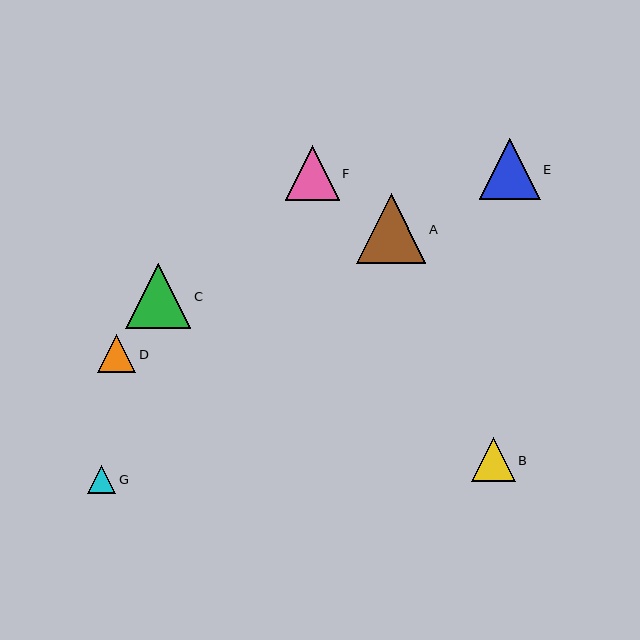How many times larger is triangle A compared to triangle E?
Triangle A is approximately 1.1 times the size of triangle E.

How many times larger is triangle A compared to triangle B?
Triangle A is approximately 1.6 times the size of triangle B.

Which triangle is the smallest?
Triangle G is the smallest with a size of approximately 29 pixels.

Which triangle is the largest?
Triangle A is the largest with a size of approximately 70 pixels.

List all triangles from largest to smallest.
From largest to smallest: A, C, E, F, B, D, G.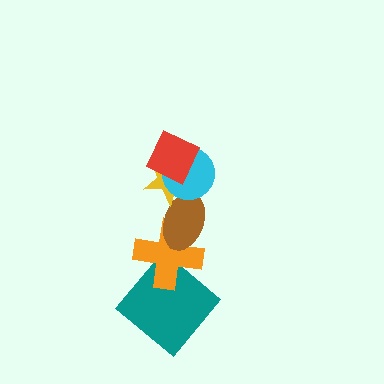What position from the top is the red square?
The red square is 1st from the top.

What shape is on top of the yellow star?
The cyan circle is on top of the yellow star.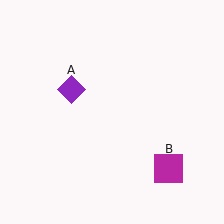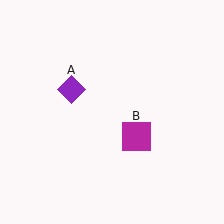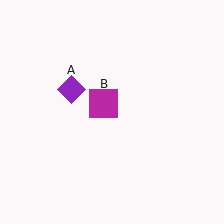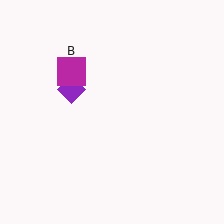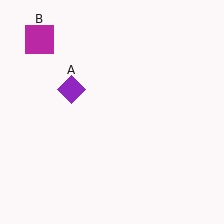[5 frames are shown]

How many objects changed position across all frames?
1 object changed position: magenta square (object B).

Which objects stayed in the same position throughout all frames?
Purple diamond (object A) remained stationary.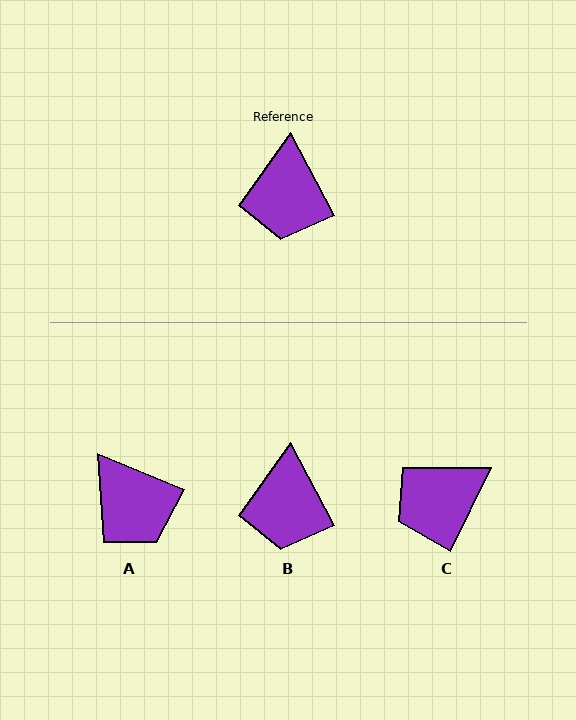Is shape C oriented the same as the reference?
No, it is off by about 54 degrees.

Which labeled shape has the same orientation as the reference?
B.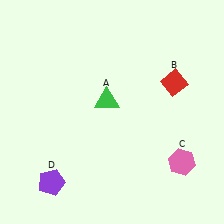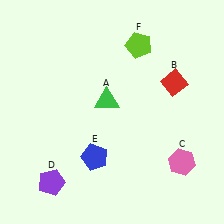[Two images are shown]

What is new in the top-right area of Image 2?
A lime pentagon (F) was added in the top-right area of Image 2.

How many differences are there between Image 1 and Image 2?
There are 2 differences between the two images.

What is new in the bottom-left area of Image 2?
A blue pentagon (E) was added in the bottom-left area of Image 2.